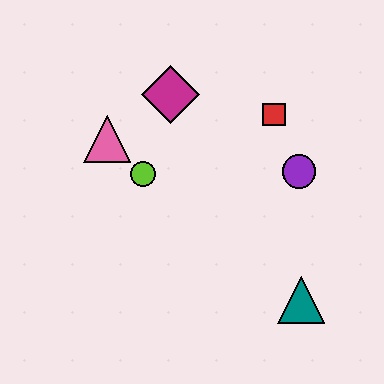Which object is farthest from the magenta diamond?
The teal triangle is farthest from the magenta diamond.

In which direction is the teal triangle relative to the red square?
The teal triangle is below the red square.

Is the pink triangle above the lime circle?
Yes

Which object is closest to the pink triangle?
The lime circle is closest to the pink triangle.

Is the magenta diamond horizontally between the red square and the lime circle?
Yes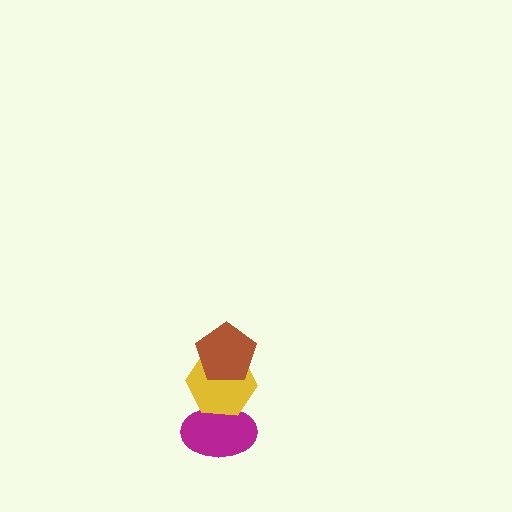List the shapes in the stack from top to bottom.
From top to bottom: the brown pentagon, the yellow hexagon, the magenta ellipse.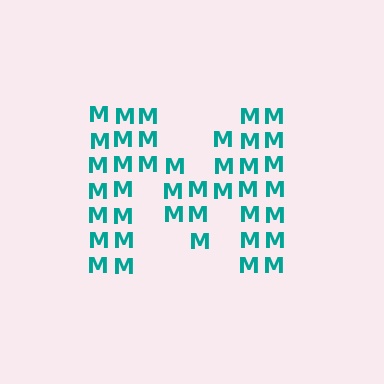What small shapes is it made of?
It is made of small letter M's.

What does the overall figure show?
The overall figure shows the letter M.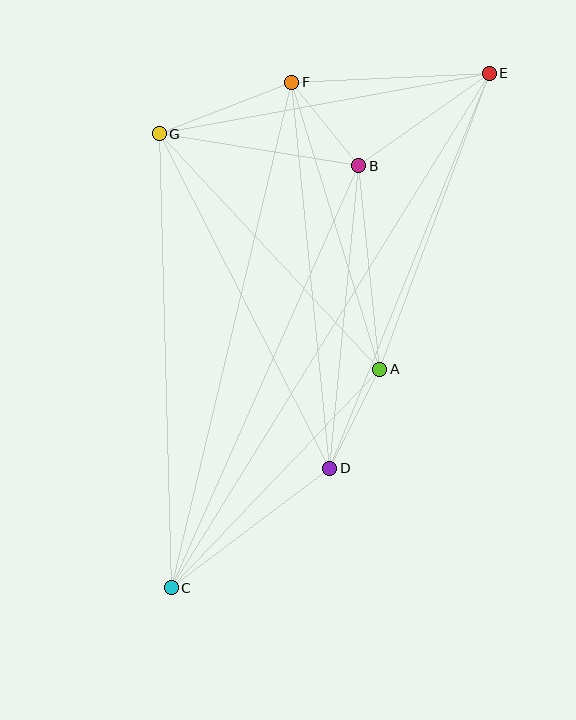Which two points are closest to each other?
Points B and F are closest to each other.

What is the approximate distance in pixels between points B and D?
The distance between B and D is approximately 304 pixels.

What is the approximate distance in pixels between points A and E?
The distance between A and E is approximately 316 pixels.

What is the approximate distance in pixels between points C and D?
The distance between C and D is approximately 198 pixels.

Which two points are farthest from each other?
Points C and E are farthest from each other.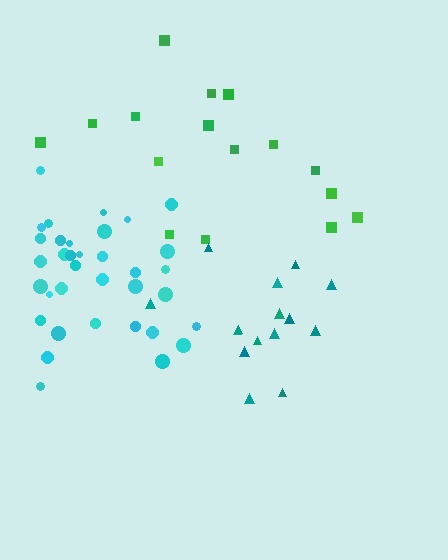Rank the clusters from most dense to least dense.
cyan, teal, green.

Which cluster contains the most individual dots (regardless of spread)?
Cyan (35).